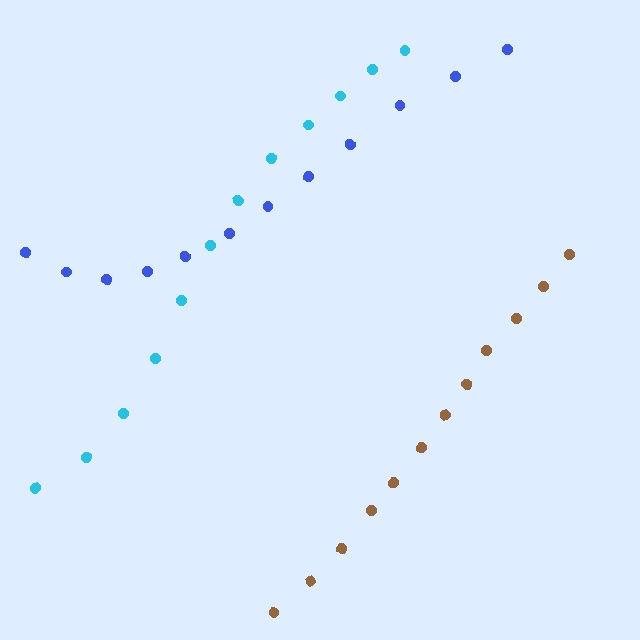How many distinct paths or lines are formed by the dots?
There are 3 distinct paths.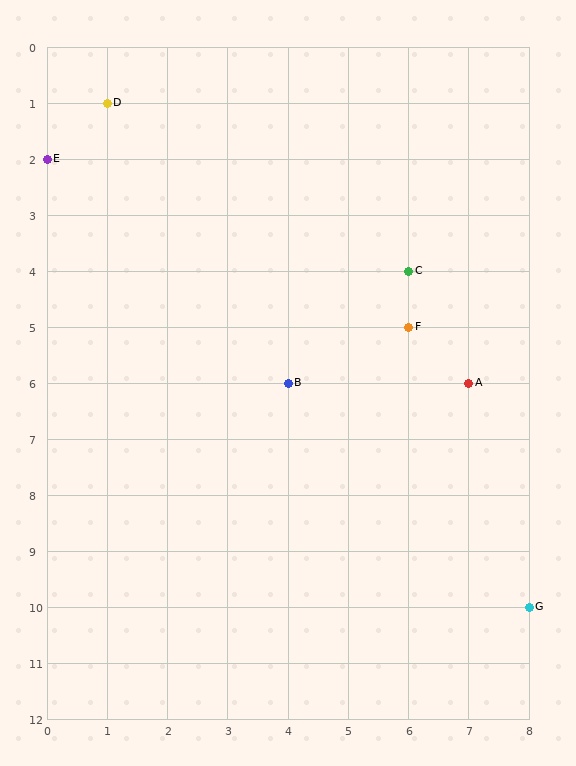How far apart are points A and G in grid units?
Points A and G are 1 column and 4 rows apart (about 4.1 grid units diagonally).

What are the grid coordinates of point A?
Point A is at grid coordinates (7, 6).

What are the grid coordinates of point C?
Point C is at grid coordinates (6, 4).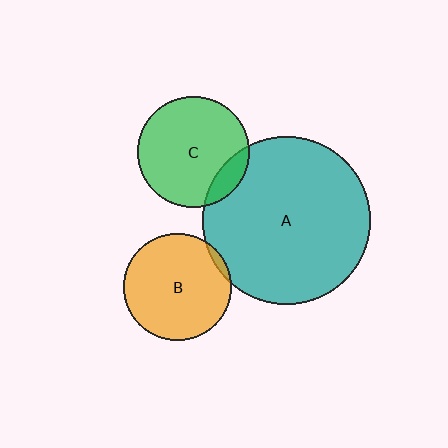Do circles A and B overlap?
Yes.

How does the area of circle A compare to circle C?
Approximately 2.3 times.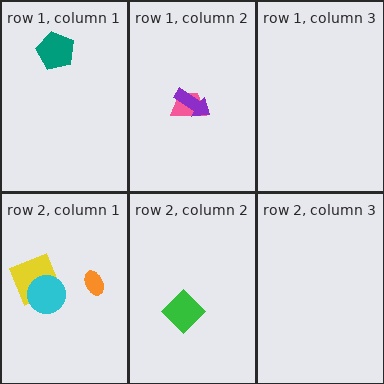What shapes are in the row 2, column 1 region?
The yellow square, the orange ellipse, the cyan circle.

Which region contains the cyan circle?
The row 2, column 1 region.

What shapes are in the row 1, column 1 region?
The teal pentagon.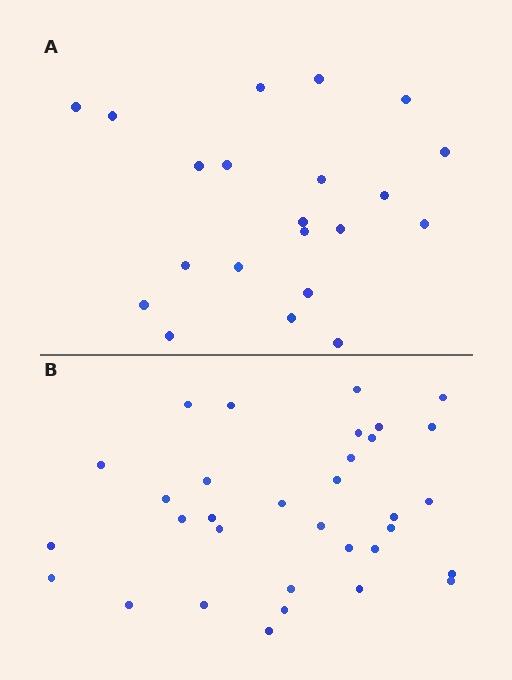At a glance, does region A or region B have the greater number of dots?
Region B (the bottom region) has more dots.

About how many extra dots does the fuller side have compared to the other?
Region B has roughly 12 or so more dots than region A.